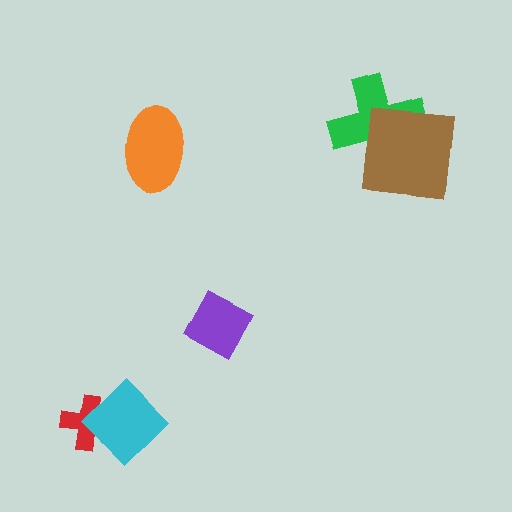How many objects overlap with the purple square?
0 objects overlap with the purple square.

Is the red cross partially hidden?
Yes, it is partially covered by another shape.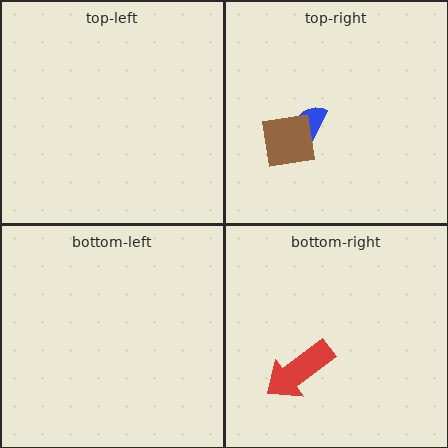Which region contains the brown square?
The top-right region.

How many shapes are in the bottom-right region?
1.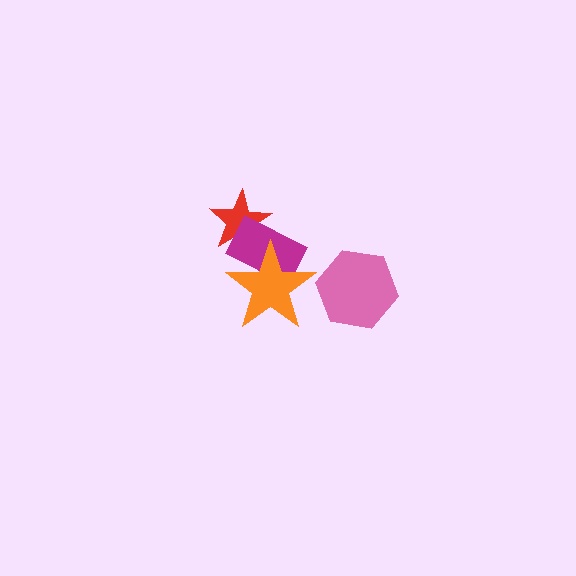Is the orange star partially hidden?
No, no other shape covers it.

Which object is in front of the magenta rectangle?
The orange star is in front of the magenta rectangle.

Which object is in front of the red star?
The magenta rectangle is in front of the red star.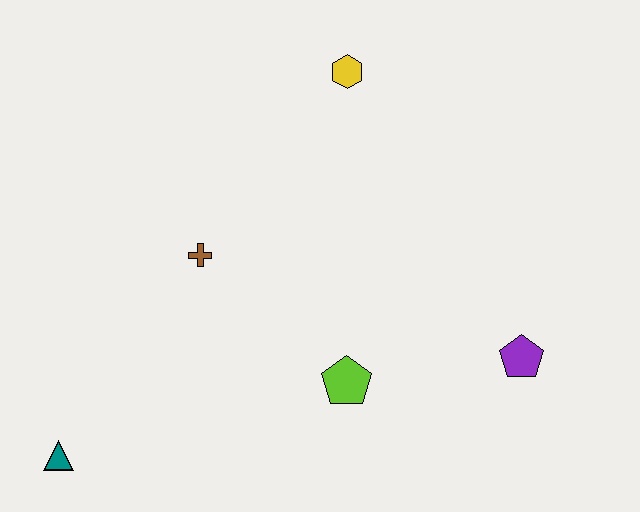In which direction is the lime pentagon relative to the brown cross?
The lime pentagon is to the right of the brown cross.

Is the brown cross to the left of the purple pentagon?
Yes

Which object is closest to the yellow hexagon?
The brown cross is closest to the yellow hexagon.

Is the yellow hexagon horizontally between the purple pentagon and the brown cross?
Yes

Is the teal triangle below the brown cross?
Yes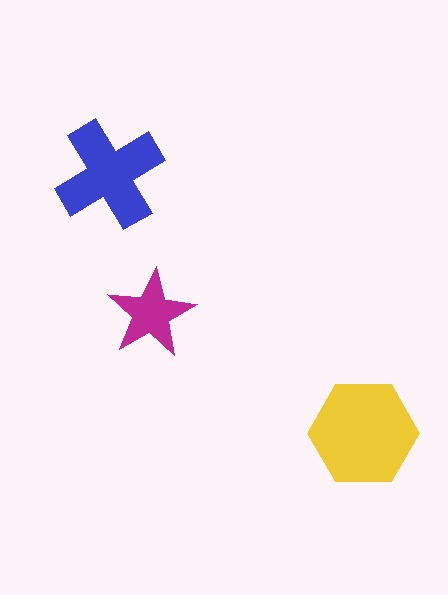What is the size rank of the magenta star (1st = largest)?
3rd.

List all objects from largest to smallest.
The yellow hexagon, the blue cross, the magenta star.